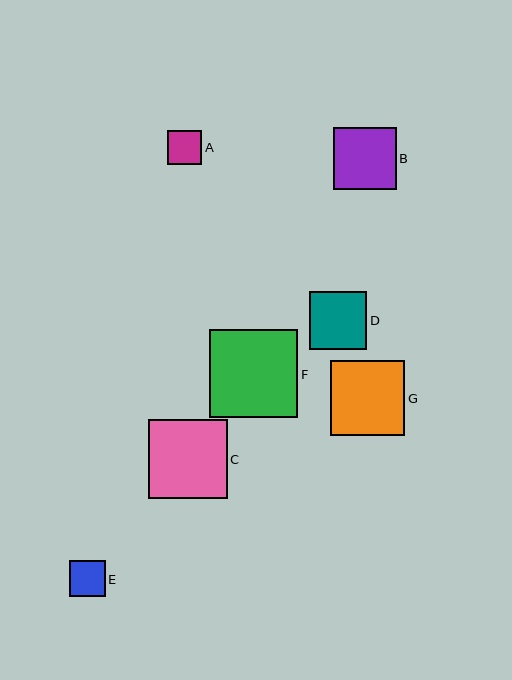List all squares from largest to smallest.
From largest to smallest: F, C, G, B, D, E, A.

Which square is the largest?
Square F is the largest with a size of approximately 88 pixels.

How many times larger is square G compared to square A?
Square G is approximately 2.2 times the size of square A.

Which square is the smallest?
Square A is the smallest with a size of approximately 34 pixels.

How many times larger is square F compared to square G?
Square F is approximately 1.2 times the size of square G.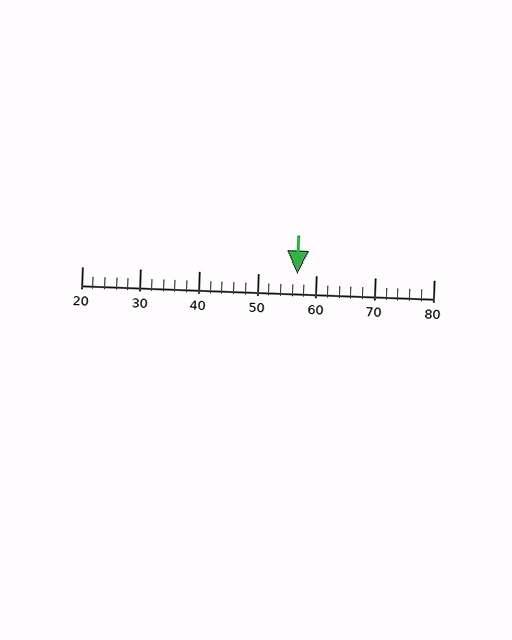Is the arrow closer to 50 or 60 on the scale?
The arrow is closer to 60.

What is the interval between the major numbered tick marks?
The major tick marks are spaced 10 units apart.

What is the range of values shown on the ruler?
The ruler shows values from 20 to 80.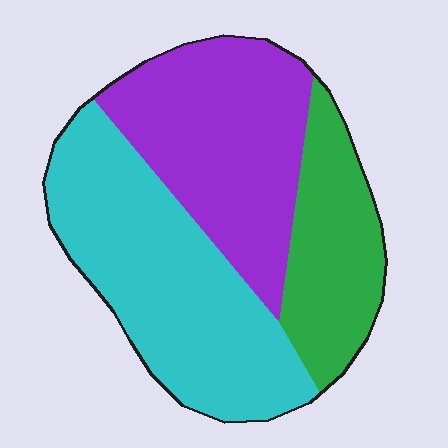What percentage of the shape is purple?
Purple covers roughly 35% of the shape.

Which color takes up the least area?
Green, at roughly 20%.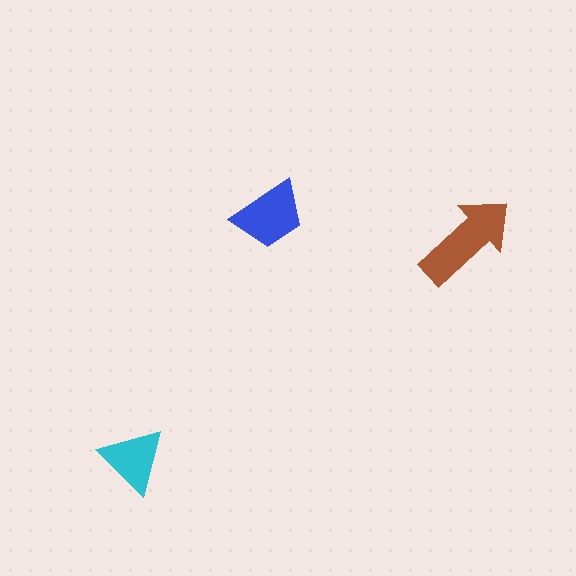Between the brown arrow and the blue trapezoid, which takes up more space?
The brown arrow.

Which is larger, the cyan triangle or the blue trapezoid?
The blue trapezoid.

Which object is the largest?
The brown arrow.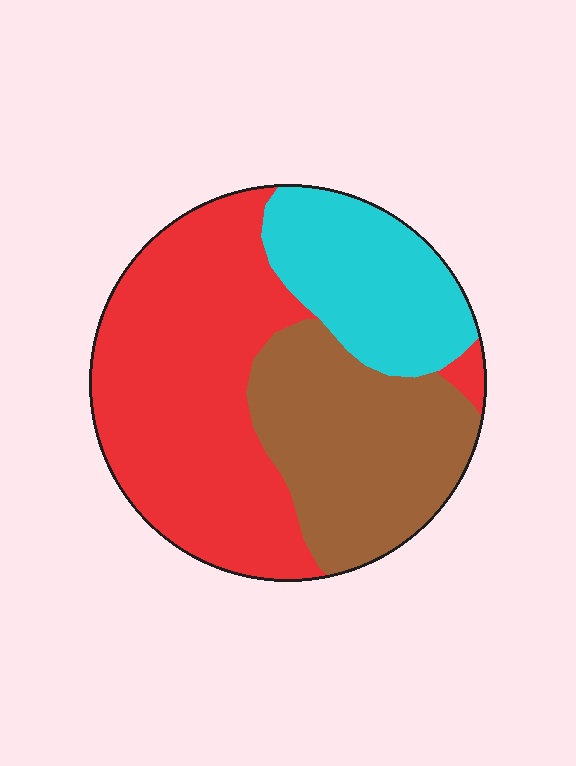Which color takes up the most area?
Red, at roughly 50%.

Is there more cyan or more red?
Red.